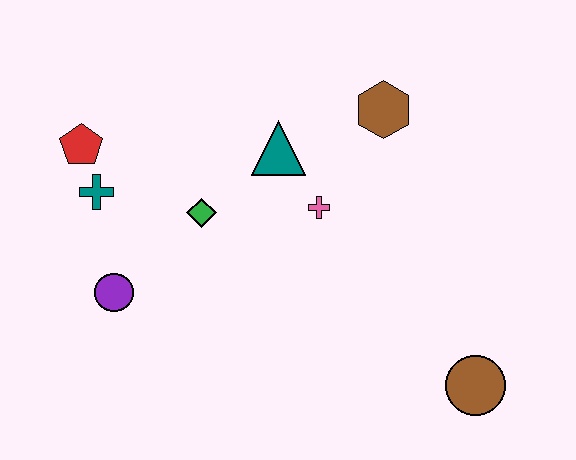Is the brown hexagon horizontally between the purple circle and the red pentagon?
No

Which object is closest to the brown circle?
The pink cross is closest to the brown circle.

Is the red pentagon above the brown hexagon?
No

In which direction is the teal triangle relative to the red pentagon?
The teal triangle is to the right of the red pentagon.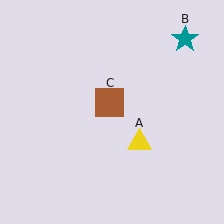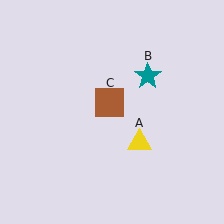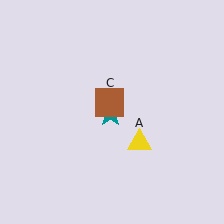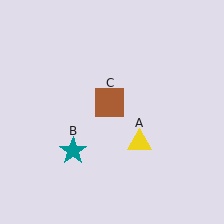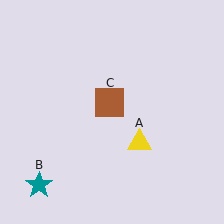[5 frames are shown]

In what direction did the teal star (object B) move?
The teal star (object B) moved down and to the left.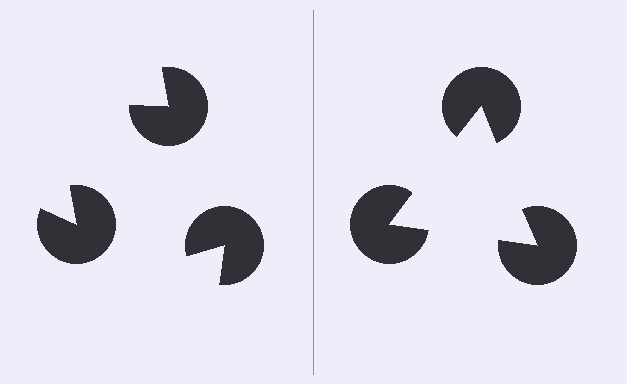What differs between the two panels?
The pac-man discs are positioned identically on both sides; only the wedge orientations differ. On the right they align to a triangle; on the left they are misaligned.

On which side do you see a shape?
An illusory triangle appears on the right side. On the left side the wedge cuts are rotated, so no coherent shape forms.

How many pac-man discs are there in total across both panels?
6 — 3 on each side.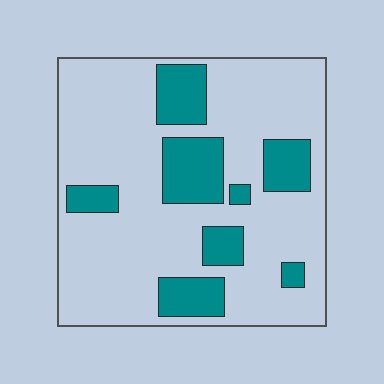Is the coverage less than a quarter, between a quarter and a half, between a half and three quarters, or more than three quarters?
Less than a quarter.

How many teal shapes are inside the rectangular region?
8.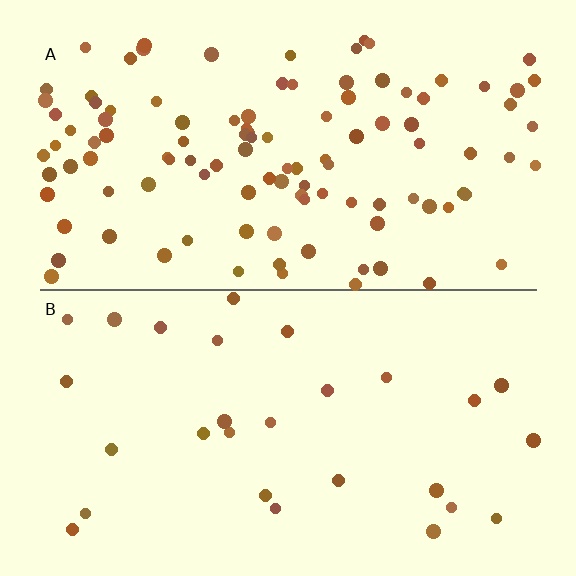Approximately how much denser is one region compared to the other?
Approximately 3.9× — region A over region B.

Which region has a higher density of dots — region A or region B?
A (the top).